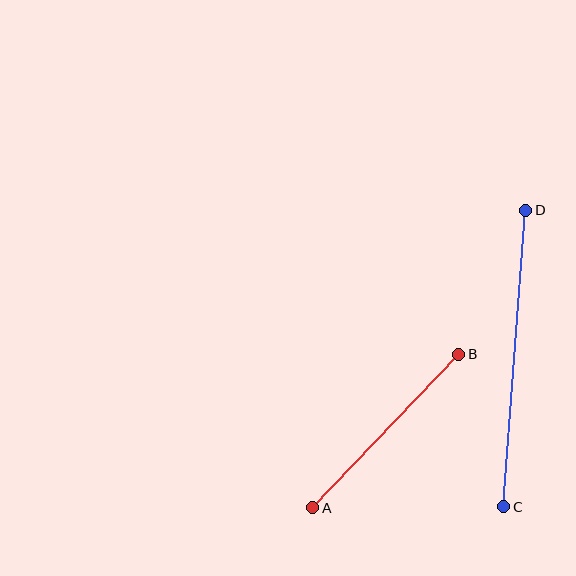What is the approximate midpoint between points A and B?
The midpoint is at approximately (386, 431) pixels.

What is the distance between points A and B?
The distance is approximately 211 pixels.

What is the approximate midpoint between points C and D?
The midpoint is at approximately (515, 358) pixels.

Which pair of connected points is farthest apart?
Points C and D are farthest apart.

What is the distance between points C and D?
The distance is approximately 297 pixels.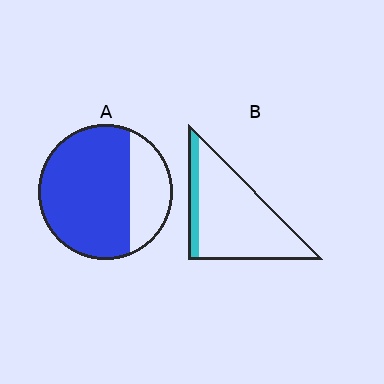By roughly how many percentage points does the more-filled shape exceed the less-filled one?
By roughly 55 percentage points (A over B).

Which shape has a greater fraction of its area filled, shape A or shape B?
Shape A.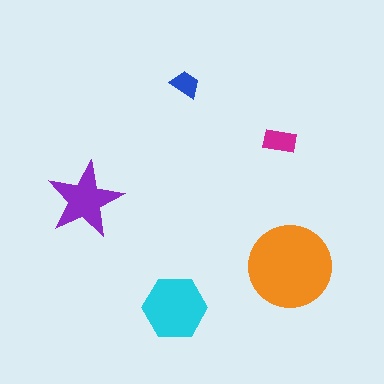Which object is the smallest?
The blue trapezoid.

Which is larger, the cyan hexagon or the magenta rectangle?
The cyan hexagon.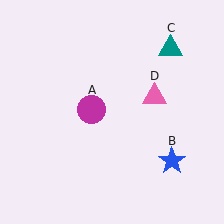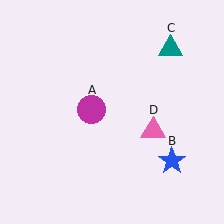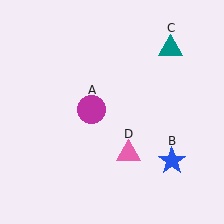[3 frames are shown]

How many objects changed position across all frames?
1 object changed position: pink triangle (object D).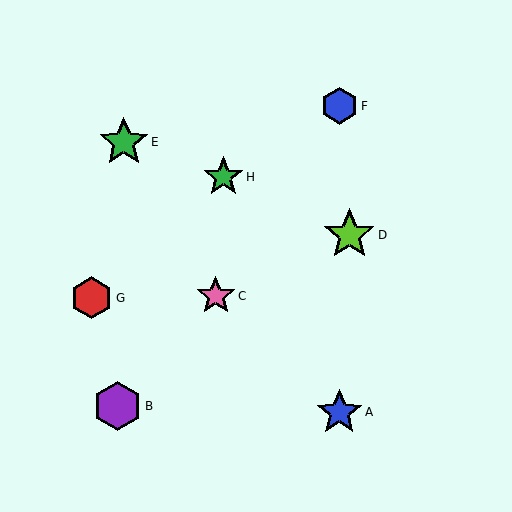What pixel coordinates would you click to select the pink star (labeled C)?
Click at (216, 296) to select the pink star C.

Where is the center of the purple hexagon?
The center of the purple hexagon is at (117, 406).